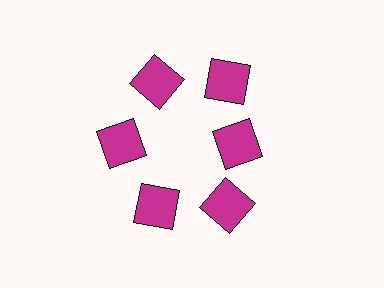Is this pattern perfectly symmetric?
No. The 6 magenta squares are arranged in a ring, but one element near the 3 o'clock position is pulled inward toward the center, breaking the 6-fold rotational symmetry.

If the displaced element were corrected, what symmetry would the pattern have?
It would have 6-fold rotational symmetry — the pattern would map onto itself every 60 degrees.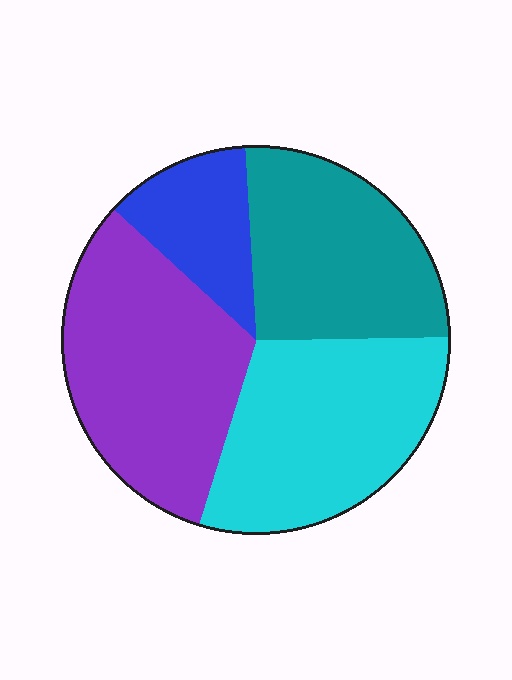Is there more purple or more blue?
Purple.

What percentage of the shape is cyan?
Cyan covers 30% of the shape.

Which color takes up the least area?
Blue, at roughly 10%.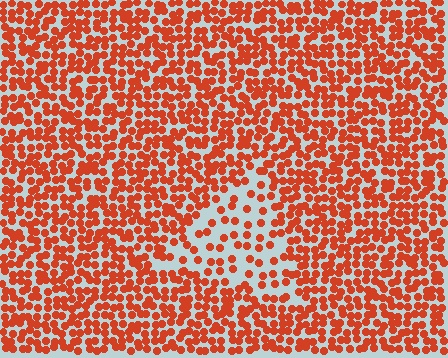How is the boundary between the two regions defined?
The boundary is defined by a change in element density (approximately 2.3x ratio). All elements are the same color, size, and shape.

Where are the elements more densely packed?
The elements are more densely packed outside the triangle boundary.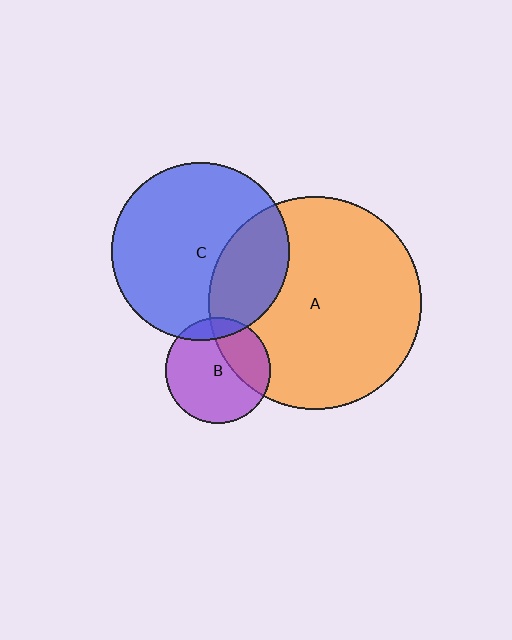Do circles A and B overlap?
Yes.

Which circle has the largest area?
Circle A (orange).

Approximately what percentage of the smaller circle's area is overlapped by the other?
Approximately 30%.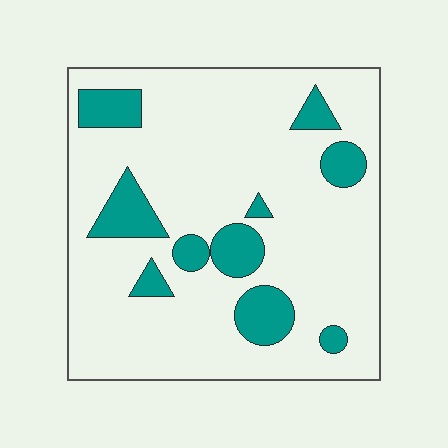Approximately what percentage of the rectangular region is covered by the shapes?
Approximately 15%.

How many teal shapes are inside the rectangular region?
10.